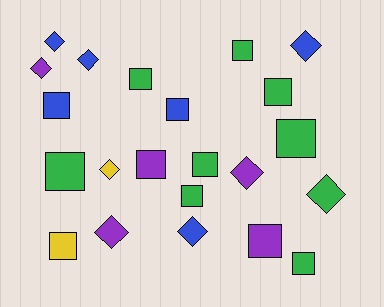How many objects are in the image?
There are 22 objects.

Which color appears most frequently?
Green, with 9 objects.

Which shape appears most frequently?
Square, with 13 objects.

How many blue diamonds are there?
There are 4 blue diamonds.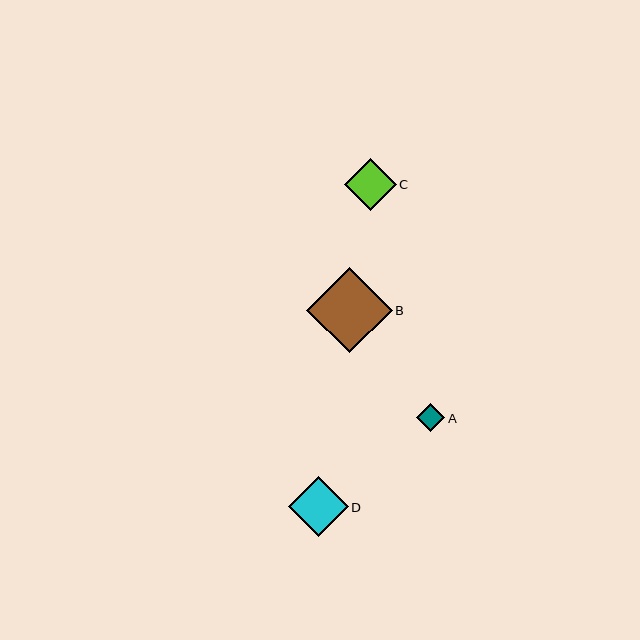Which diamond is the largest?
Diamond B is the largest with a size of approximately 85 pixels.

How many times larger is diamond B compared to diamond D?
Diamond B is approximately 1.4 times the size of diamond D.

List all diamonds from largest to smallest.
From largest to smallest: B, D, C, A.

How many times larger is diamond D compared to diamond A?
Diamond D is approximately 2.1 times the size of diamond A.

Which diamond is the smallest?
Diamond A is the smallest with a size of approximately 28 pixels.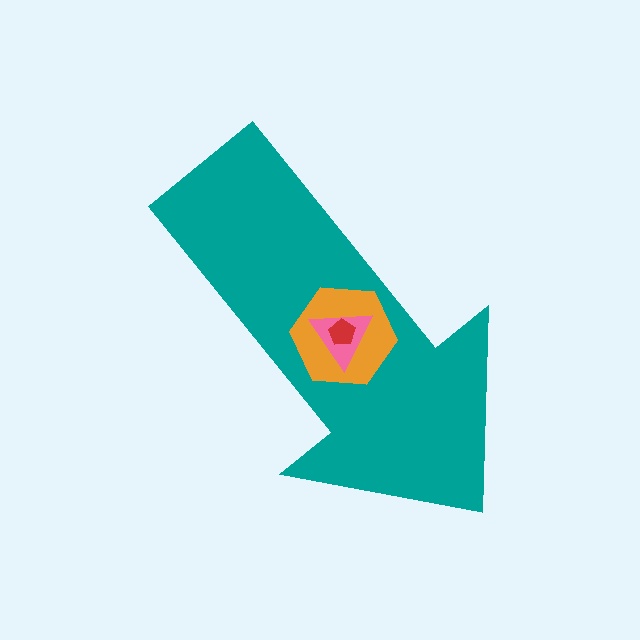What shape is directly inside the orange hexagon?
The pink triangle.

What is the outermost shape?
The teal arrow.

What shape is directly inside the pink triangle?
The red pentagon.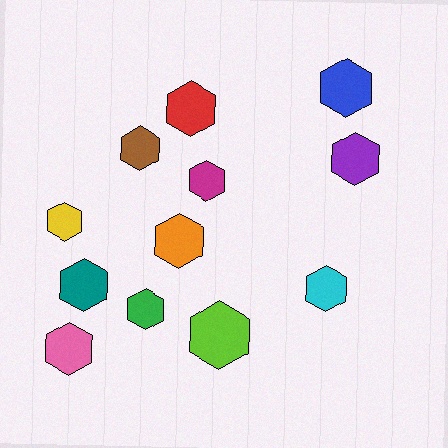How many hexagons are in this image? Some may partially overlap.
There are 12 hexagons.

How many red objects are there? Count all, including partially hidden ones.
There is 1 red object.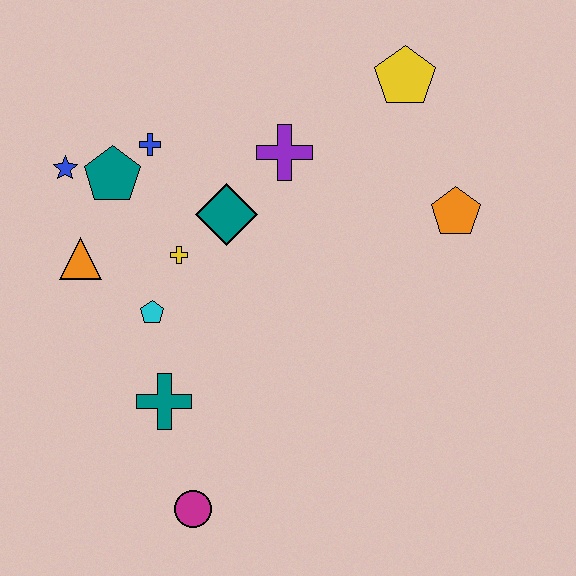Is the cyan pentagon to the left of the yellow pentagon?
Yes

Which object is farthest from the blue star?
The orange pentagon is farthest from the blue star.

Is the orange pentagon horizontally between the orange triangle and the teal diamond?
No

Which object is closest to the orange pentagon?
The yellow pentagon is closest to the orange pentagon.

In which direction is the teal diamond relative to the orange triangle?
The teal diamond is to the right of the orange triangle.